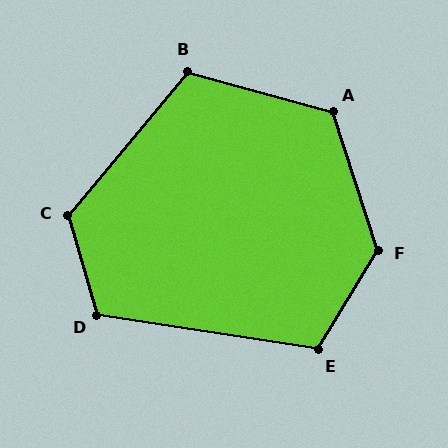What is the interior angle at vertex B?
Approximately 115 degrees (obtuse).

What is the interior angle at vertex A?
Approximately 123 degrees (obtuse).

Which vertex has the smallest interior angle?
E, at approximately 113 degrees.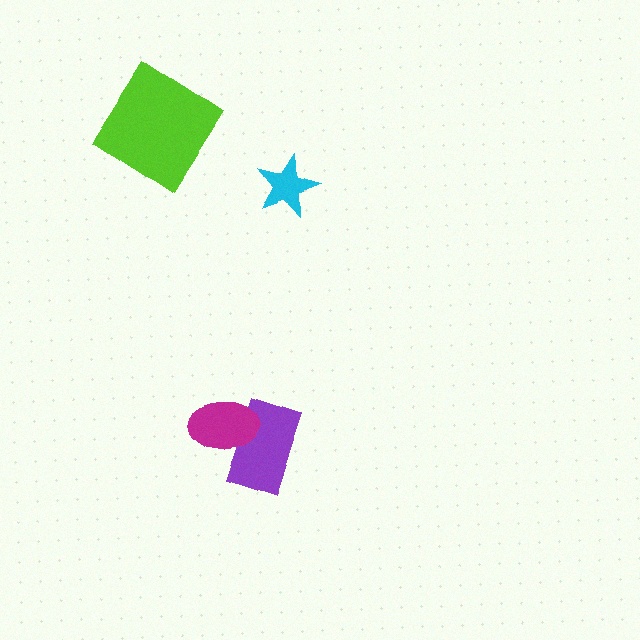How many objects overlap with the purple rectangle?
1 object overlaps with the purple rectangle.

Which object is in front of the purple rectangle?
The magenta ellipse is in front of the purple rectangle.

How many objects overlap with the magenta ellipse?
1 object overlaps with the magenta ellipse.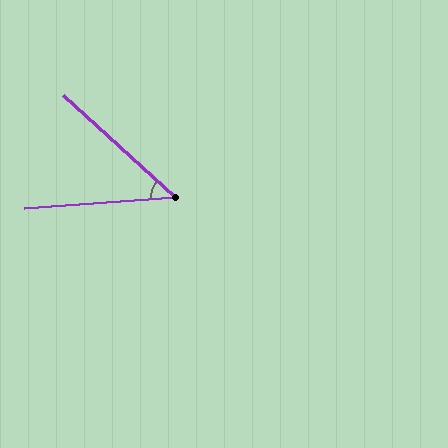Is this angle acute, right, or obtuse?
It is acute.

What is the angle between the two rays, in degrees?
Approximately 47 degrees.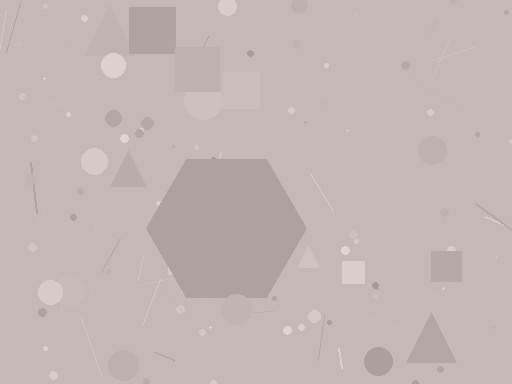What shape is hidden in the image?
A hexagon is hidden in the image.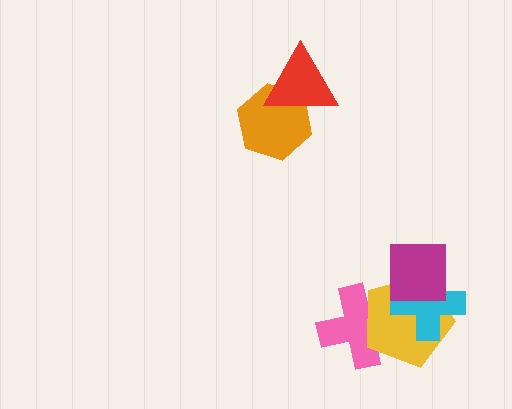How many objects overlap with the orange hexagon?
1 object overlaps with the orange hexagon.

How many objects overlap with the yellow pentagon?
3 objects overlap with the yellow pentagon.